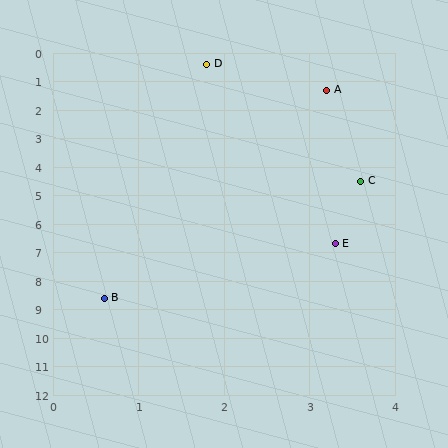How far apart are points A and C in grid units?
Points A and C are about 3.2 grid units apart.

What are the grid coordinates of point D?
Point D is at approximately (1.8, 0.4).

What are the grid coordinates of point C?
Point C is at approximately (3.6, 4.5).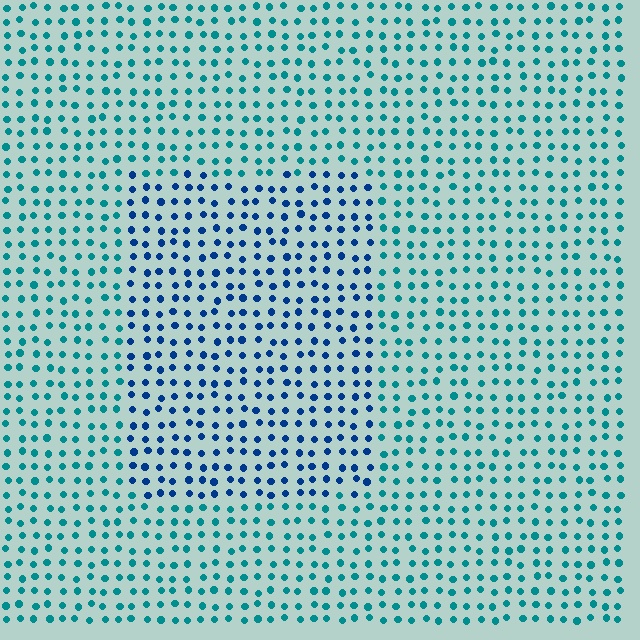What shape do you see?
I see a rectangle.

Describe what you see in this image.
The image is filled with small teal elements in a uniform arrangement. A rectangle-shaped region is visible where the elements are tinted to a slightly different hue, forming a subtle color boundary.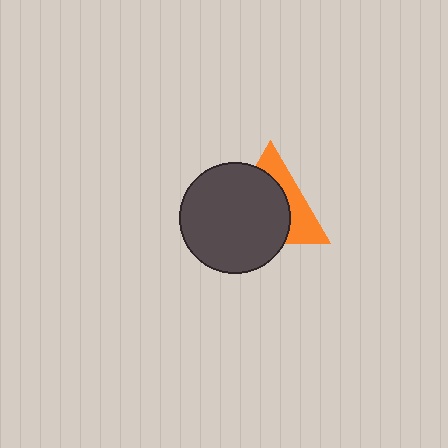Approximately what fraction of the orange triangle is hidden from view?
Roughly 63% of the orange triangle is hidden behind the dark gray circle.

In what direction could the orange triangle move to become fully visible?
The orange triangle could move toward the upper-right. That would shift it out from behind the dark gray circle entirely.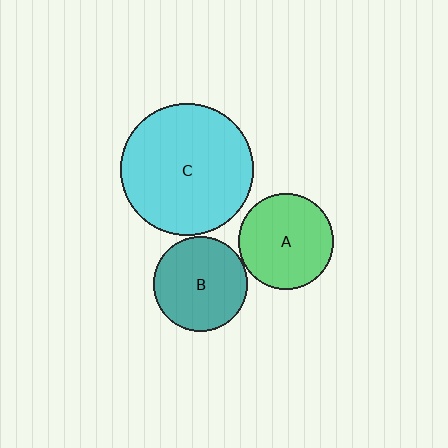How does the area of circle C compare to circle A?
Approximately 1.9 times.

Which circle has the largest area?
Circle C (cyan).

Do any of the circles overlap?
No, none of the circles overlap.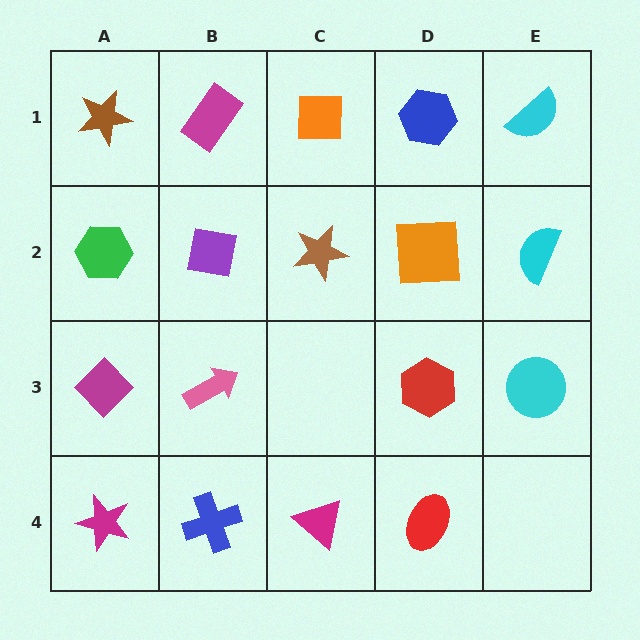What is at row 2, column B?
A purple square.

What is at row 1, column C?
An orange square.